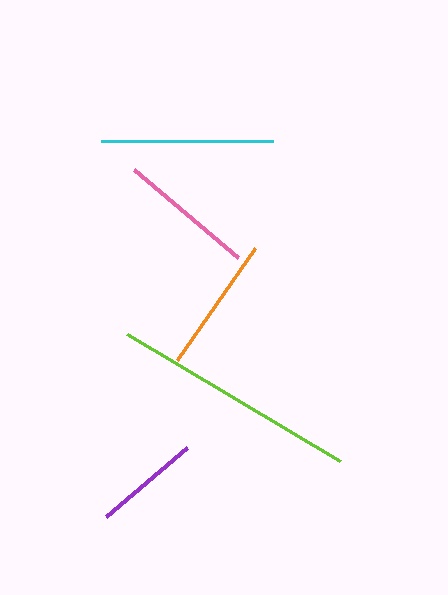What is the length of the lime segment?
The lime segment is approximately 248 pixels long.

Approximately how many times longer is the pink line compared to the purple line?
The pink line is approximately 1.3 times the length of the purple line.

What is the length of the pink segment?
The pink segment is approximately 136 pixels long.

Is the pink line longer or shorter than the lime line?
The lime line is longer than the pink line.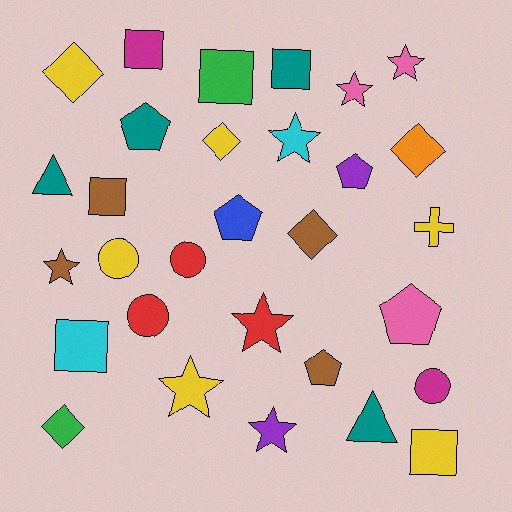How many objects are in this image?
There are 30 objects.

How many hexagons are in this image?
There are no hexagons.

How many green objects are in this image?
There are 2 green objects.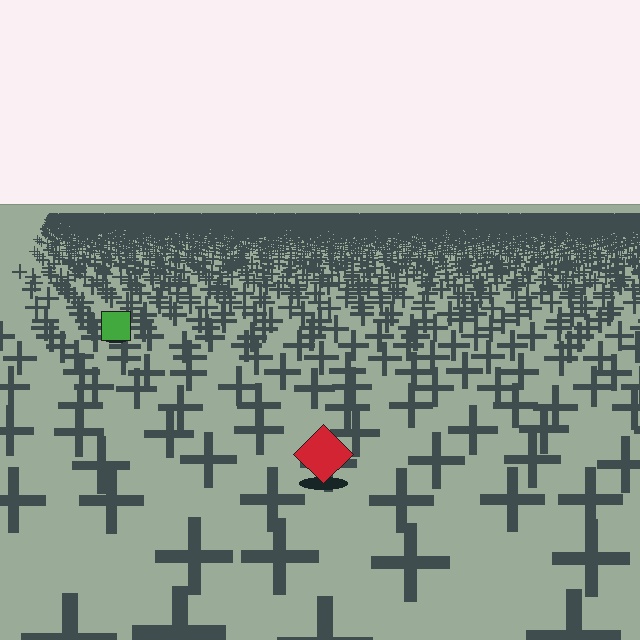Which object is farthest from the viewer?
The green square is farthest from the viewer. It appears smaller and the ground texture around it is denser.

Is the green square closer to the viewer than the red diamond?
No. The red diamond is closer — you can tell from the texture gradient: the ground texture is coarser near it.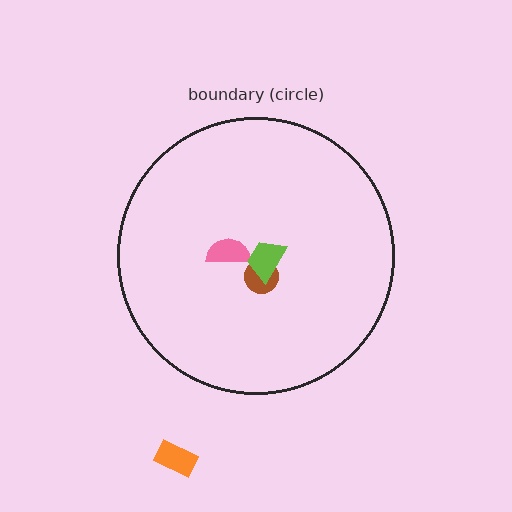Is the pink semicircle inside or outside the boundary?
Inside.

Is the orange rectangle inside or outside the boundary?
Outside.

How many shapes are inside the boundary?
3 inside, 1 outside.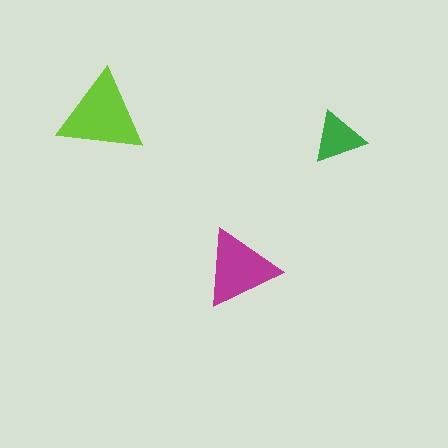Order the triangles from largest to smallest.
the lime one, the magenta one, the green one.